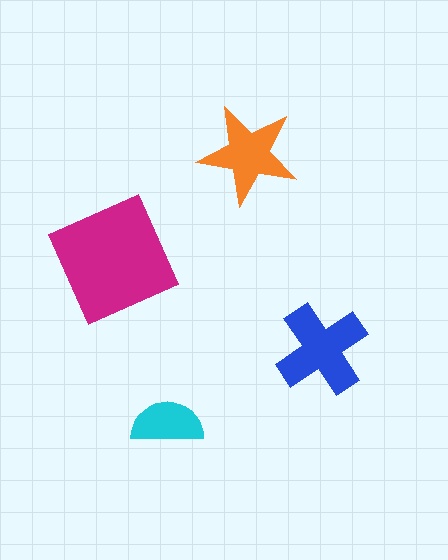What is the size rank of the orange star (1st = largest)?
3rd.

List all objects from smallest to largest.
The cyan semicircle, the orange star, the blue cross, the magenta square.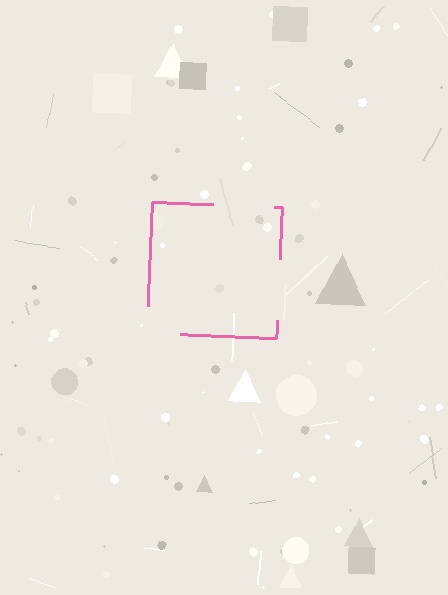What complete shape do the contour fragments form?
The contour fragments form a square.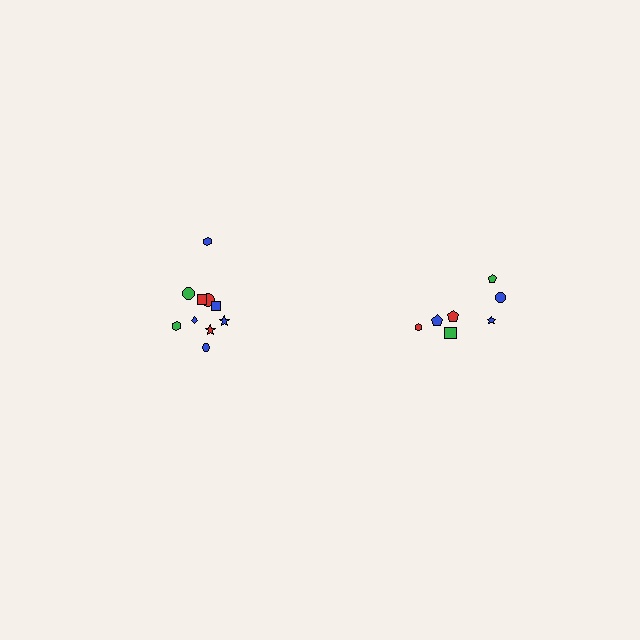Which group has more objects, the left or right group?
The left group.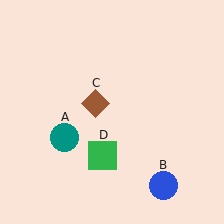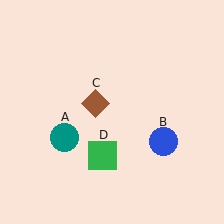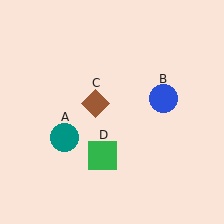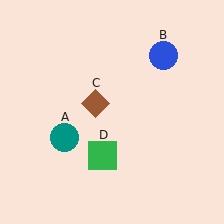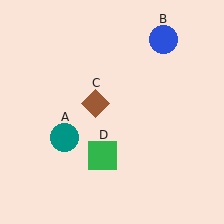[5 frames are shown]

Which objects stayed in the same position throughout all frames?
Teal circle (object A) and brown diamond (object C) and green square (object D) remained stationary.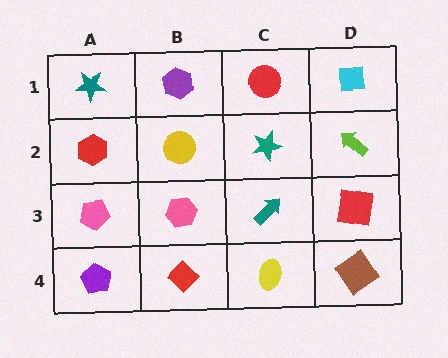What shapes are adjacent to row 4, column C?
A teal arrow (row 3, column C), a red diamond (row 4, column B), a brown diamond (row 4, column D).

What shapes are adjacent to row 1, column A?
A red hexagon (row 2, column A), a purple hexagon (row 1, column B).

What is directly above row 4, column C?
A teal arrow.